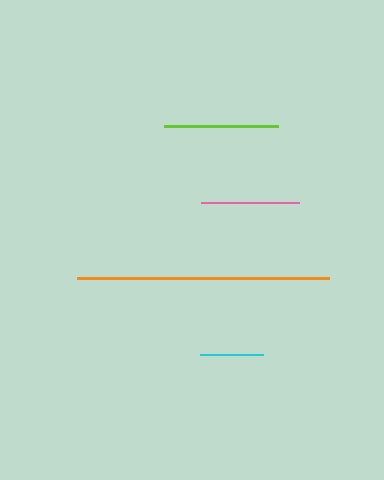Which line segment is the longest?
The orange line is the longest at approximately 252 pixels.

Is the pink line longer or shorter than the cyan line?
The pink line is longer than the cyan line.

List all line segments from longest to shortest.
From longest to shortest: orange, lime, pink, cyan.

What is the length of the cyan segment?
The cyan segment is approximately 63 pixels long.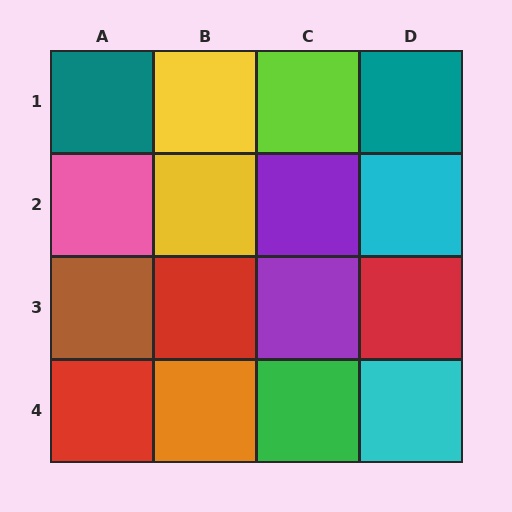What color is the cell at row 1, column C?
Lime.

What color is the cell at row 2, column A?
Pink.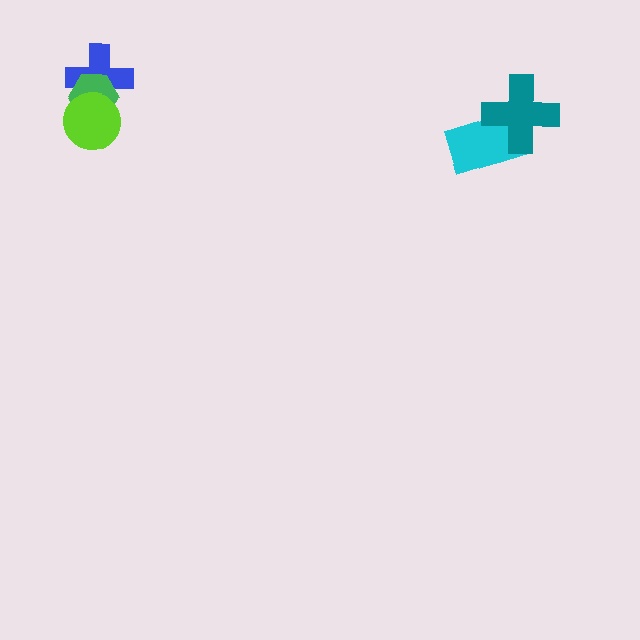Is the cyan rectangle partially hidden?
Yes, it is partially covered by another shape.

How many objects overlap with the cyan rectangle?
1 object overlaps with the cyan rectangle.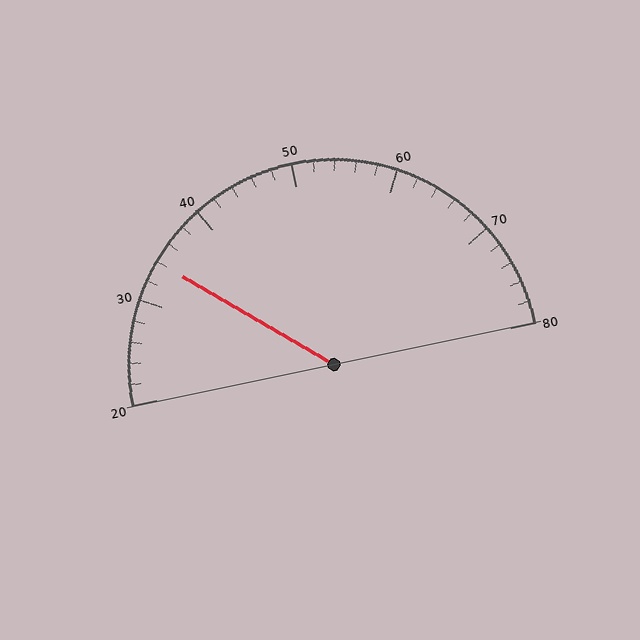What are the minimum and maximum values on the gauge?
The gauge ranges from 20 to 80.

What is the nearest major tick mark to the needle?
The nearest major tick mark is 30.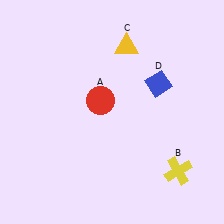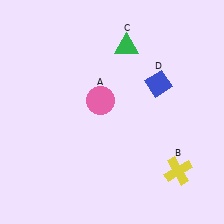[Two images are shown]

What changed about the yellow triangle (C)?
In Image 1, C is yellow. In Image 2, it changed to green.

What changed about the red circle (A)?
In Image 1, A is red. In Image 2, it changed to pink.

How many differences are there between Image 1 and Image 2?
There are 2 differences between the two images.